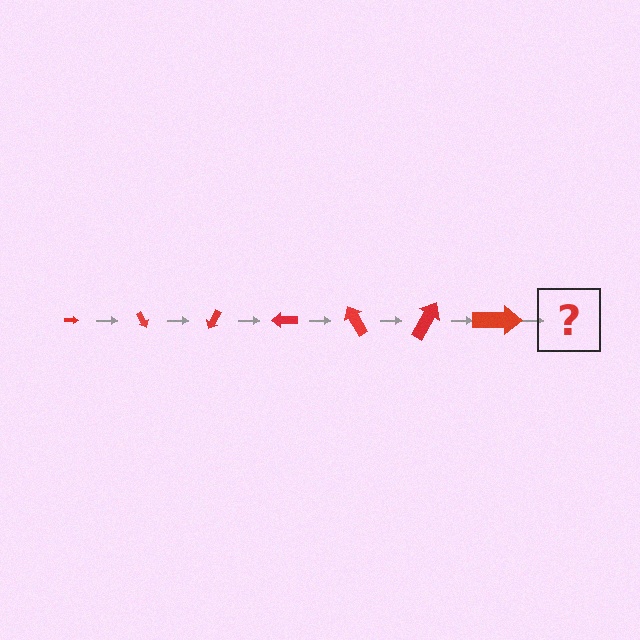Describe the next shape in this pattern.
It should be an arrow, larger than the previous one and rotated 420 degrees from the start.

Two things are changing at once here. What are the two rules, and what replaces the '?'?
The two rules are that the arrow grows larger each step and it rotates 60 degrees each step. The '?' should be an arrow, larger than the previous one and rotated 420 degrees from the start.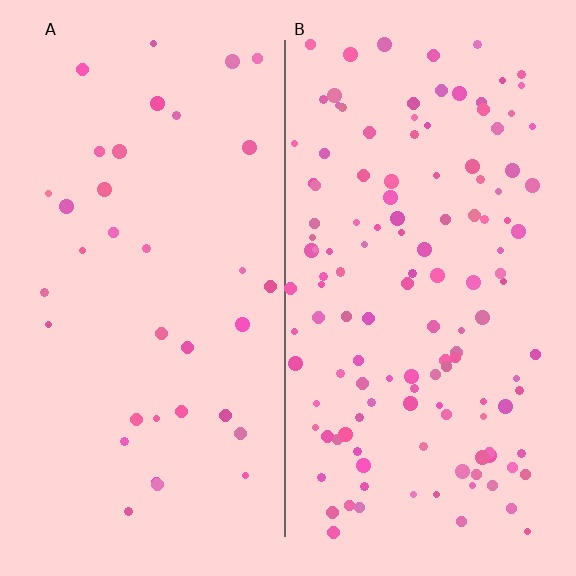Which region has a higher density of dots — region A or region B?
B (the right).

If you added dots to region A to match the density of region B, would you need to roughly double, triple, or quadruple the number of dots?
Approximately quadruple.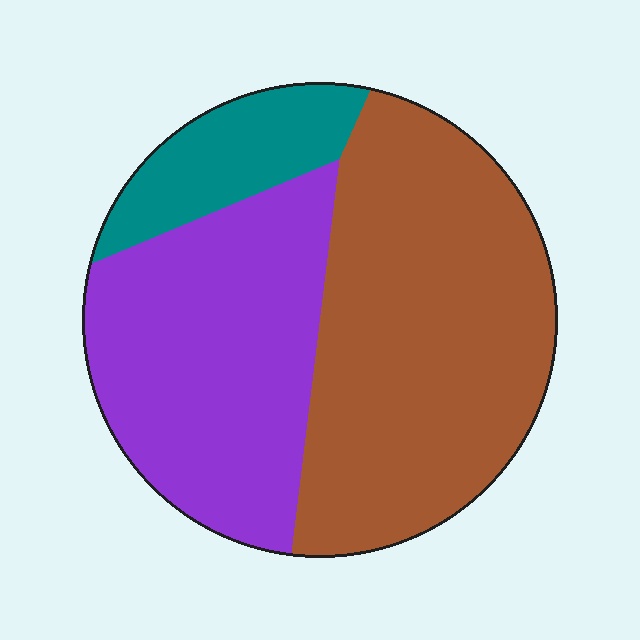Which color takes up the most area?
Brown, at roughly 50%.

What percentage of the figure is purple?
Purple covers about 40% of the figure.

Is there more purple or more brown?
Brown.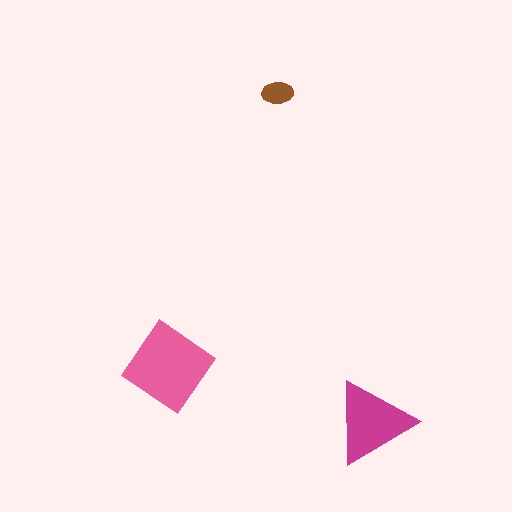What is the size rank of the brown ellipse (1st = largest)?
3rd.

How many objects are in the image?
There are 3 objects in the image.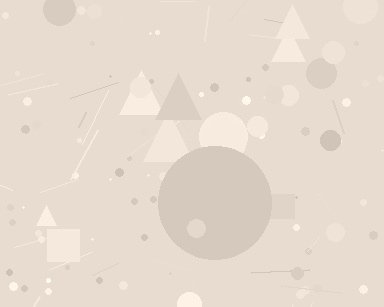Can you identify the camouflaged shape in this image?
The camouflaged shape is a circle.